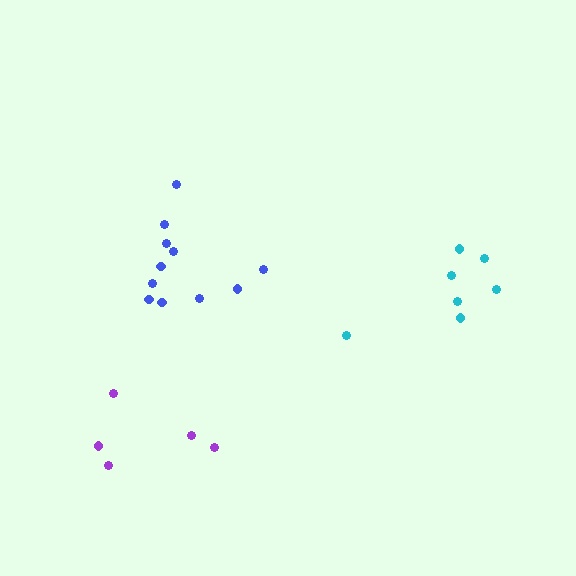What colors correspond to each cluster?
The clusters are colored: blue, purple, cyan.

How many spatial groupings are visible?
There are 3 spatial groupings.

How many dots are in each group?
Group 1: 11 dots, Group 2: 5 dots, Group 3: 7 dots (23 total).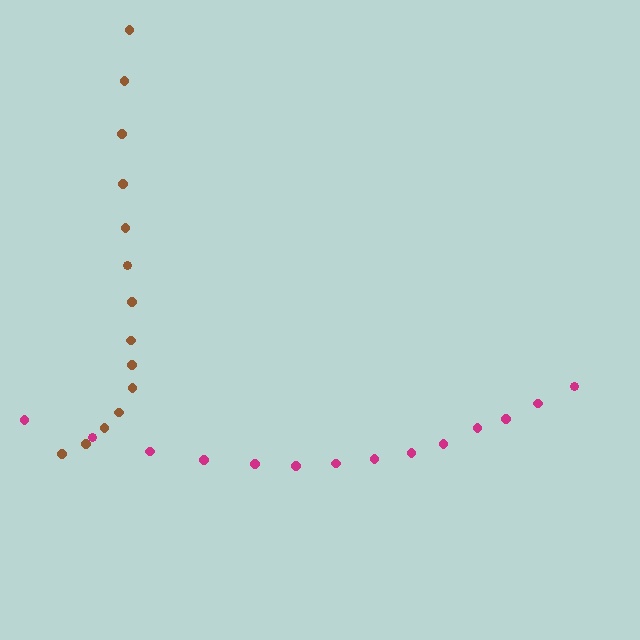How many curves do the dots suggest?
There are 2 distinct paths.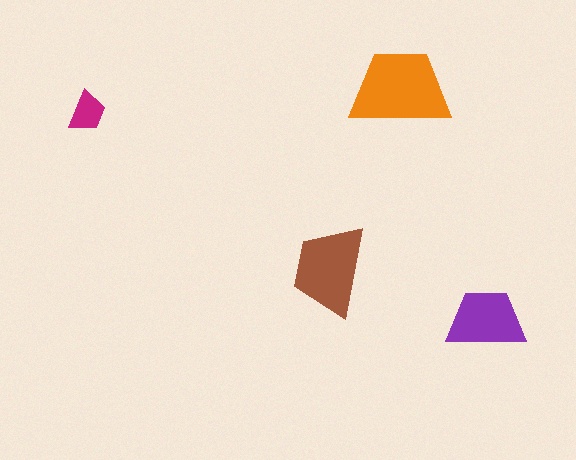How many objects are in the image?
There are 4 objects in the image.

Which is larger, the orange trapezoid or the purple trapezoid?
The orange one.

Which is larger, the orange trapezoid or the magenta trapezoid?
The orange one.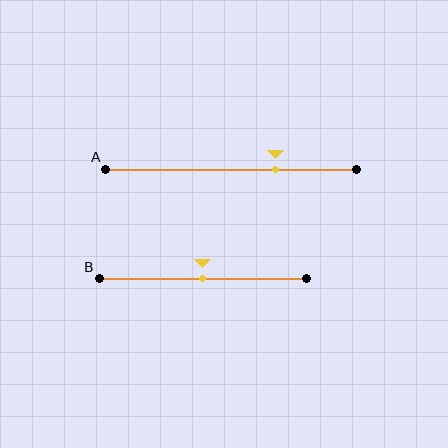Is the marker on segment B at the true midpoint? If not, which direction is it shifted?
Yes, the marker on segment B is at the true midpoint.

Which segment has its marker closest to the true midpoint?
Segment B has its marker closest to the true midpoint.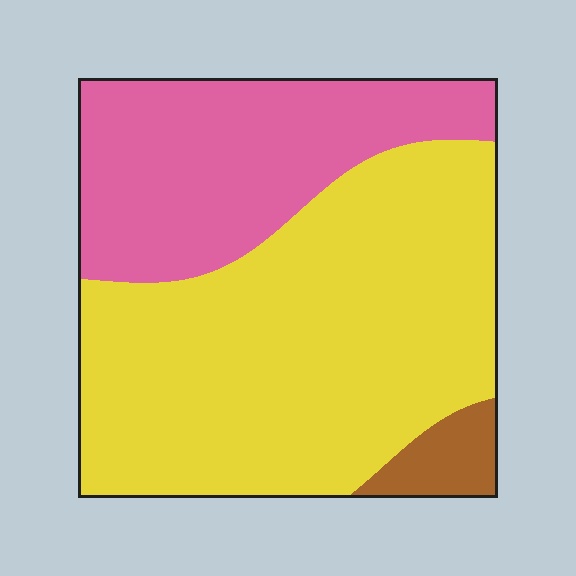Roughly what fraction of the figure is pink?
Pink covers about 35% of the figure.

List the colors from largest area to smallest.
From largest to smallest: yellow, pink, brown.